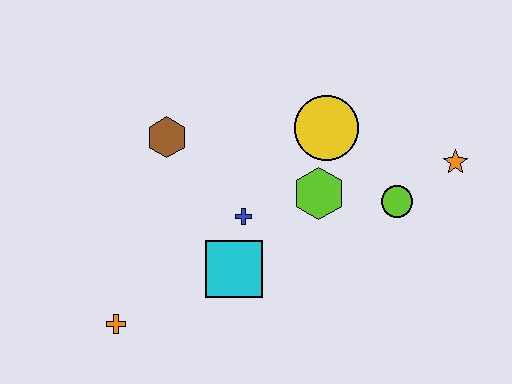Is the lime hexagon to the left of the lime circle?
Yes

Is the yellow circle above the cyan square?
Yes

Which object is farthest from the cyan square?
The orange star is farthest from the cyan square.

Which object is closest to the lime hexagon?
The yellow circle is closest to the lime hexagon.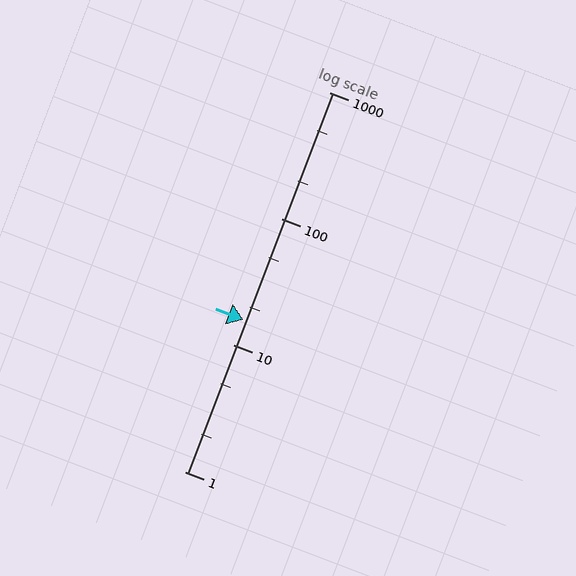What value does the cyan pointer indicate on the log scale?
The pointer indicates approximately 16.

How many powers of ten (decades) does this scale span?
The scale spans 3 decades, from 1 to 1000.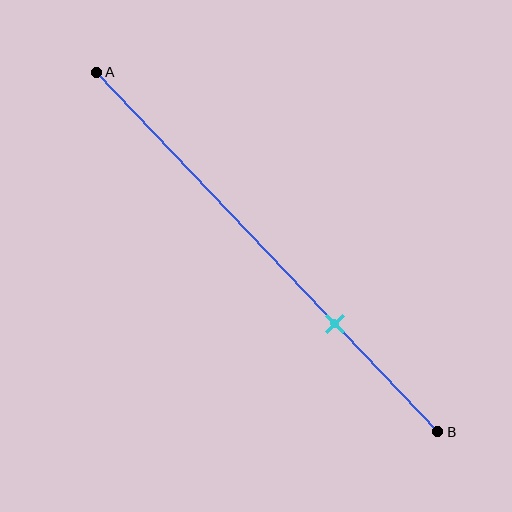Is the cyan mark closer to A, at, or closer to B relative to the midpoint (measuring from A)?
The cyan mark is closer to point B than the midpoint of segment AB.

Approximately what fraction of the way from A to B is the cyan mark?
The cyan mark is approximately 70% of the way from A to B.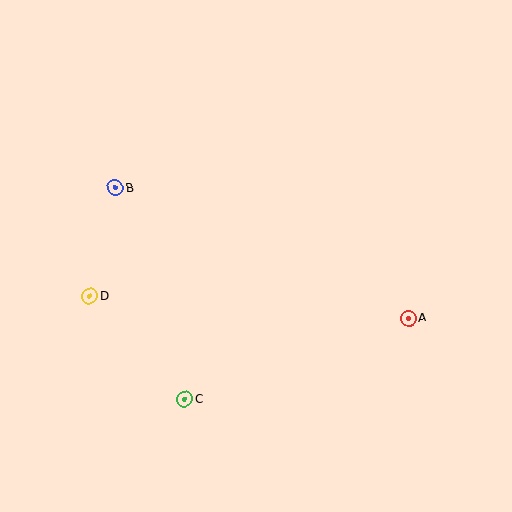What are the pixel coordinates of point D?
Point D is at (90, 297).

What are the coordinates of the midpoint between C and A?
The midpoint between C and A is at (297, 359).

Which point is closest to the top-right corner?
Point A is closest to the top-right corner.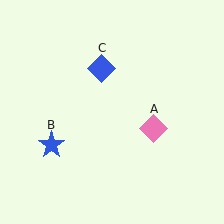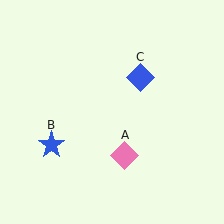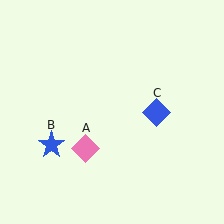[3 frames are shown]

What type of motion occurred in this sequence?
The pink diamond (object A), blue diamond (object C) rotated clockwise around the center of the scene.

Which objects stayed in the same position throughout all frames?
Blue star (object B) remained stationary.